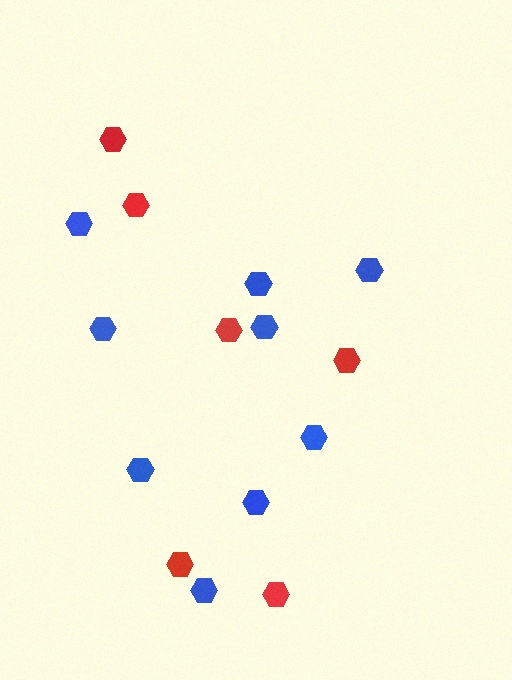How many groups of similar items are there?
There are 2 groups: one group of blue hexagons (9) and one group of red hexagons (6).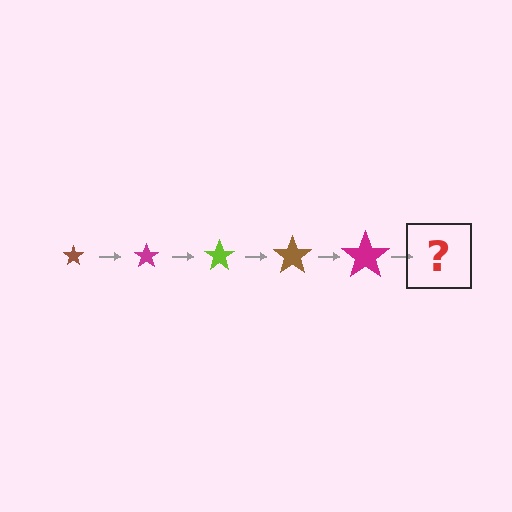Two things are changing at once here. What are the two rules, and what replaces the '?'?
The two rules are that the star grows larger each step and the color cycles through brown, magenta, and lime. The '?' should be a lime star, larger than the previous one.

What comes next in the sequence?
The next element should be a lime star, larger than the previous one.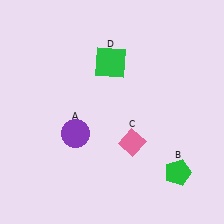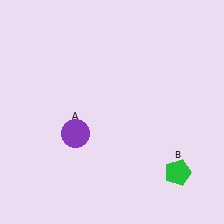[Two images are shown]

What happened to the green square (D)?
The green square (D) was removed in Image 2. It was in the top-left area of Image 1.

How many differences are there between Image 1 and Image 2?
There are 2 differences between the two images.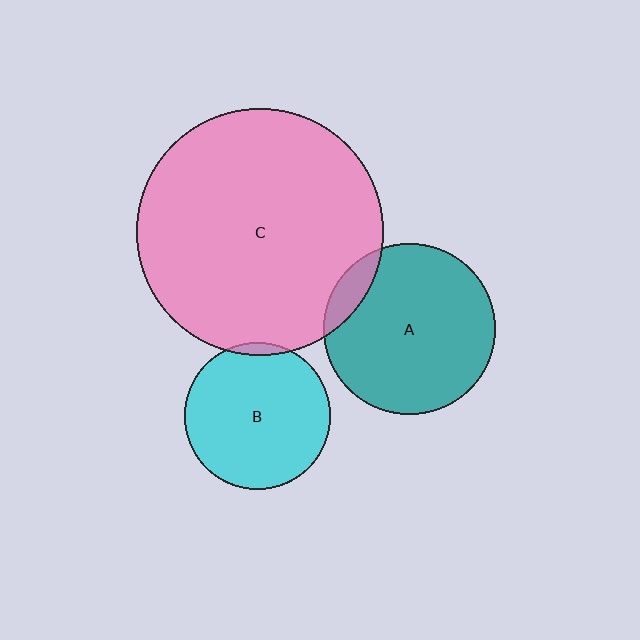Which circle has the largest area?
Circle C (pink).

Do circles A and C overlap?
Yes.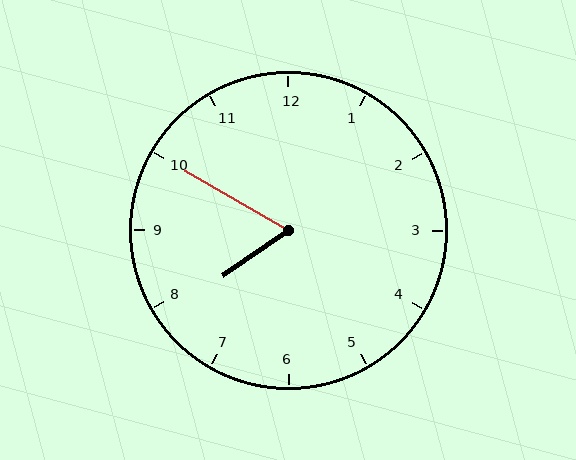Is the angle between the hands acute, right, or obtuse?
It is acute.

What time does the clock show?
7:50.